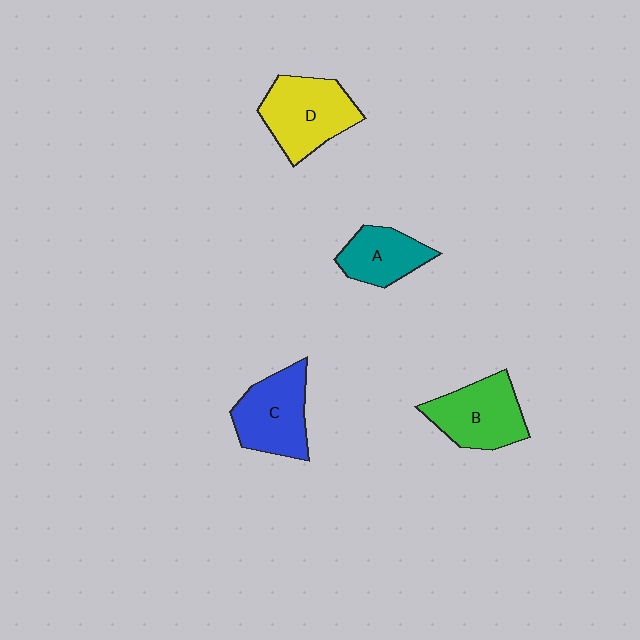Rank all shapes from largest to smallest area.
From largest to smallest: D (yellow), B (green), C (blue), A (teal).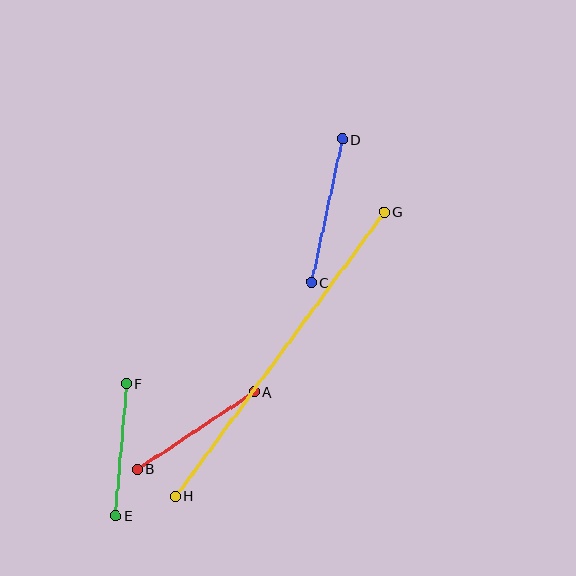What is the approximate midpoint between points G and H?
The midpoint is at approximately (280, 354) pixels.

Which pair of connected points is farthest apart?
Points G and H are farthest apart.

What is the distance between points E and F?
The distance is approximately 133 pixels.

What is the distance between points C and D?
The distance is approximately 147 pixels.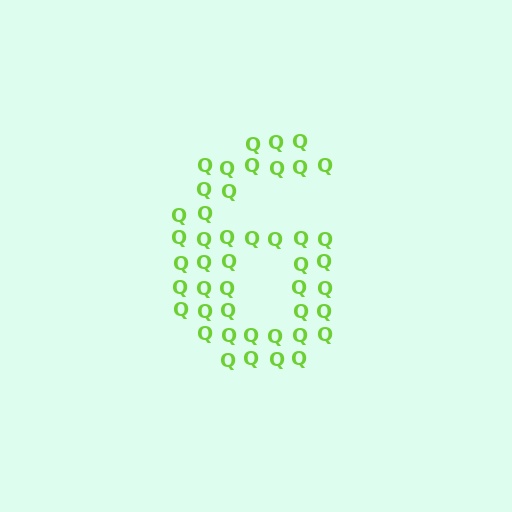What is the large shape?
The large shape is the digit 6.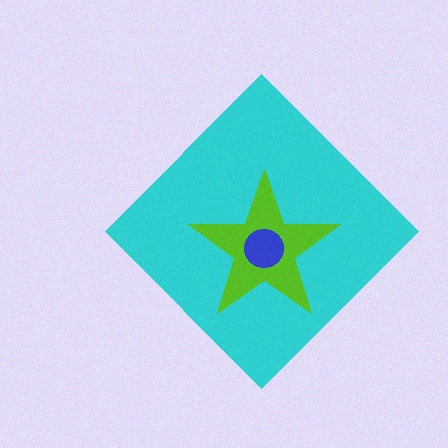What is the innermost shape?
The blue circle.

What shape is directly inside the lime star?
The blue circle.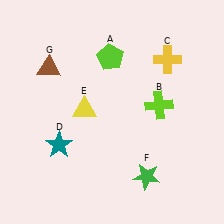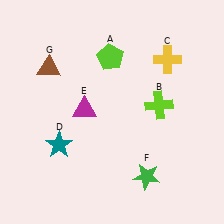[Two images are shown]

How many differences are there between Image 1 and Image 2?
There is 1 difference between the two images.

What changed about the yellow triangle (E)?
In Image 1, E is yellow. In Image 2, it changed to magenta.